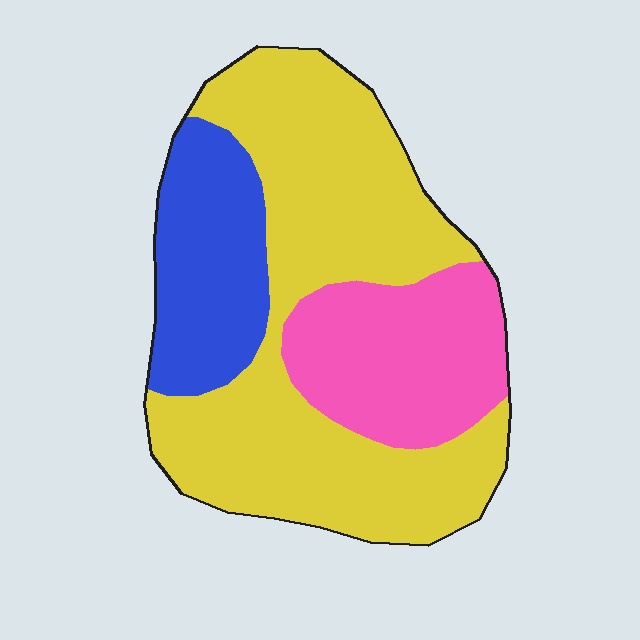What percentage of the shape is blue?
Blue takes up between a sixth and a third of the shape.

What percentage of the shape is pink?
Pink takes up about one quarter (1/4) of the shape.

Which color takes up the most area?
Yellow, at roughly 55%.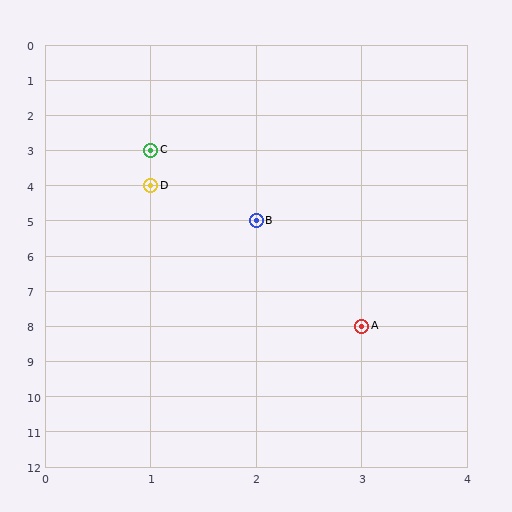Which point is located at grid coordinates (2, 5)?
Point B is at (2, 5).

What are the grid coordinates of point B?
Point B is at grid coordinates (2, 5).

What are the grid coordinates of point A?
Point A is at grid coordinates (3, 8).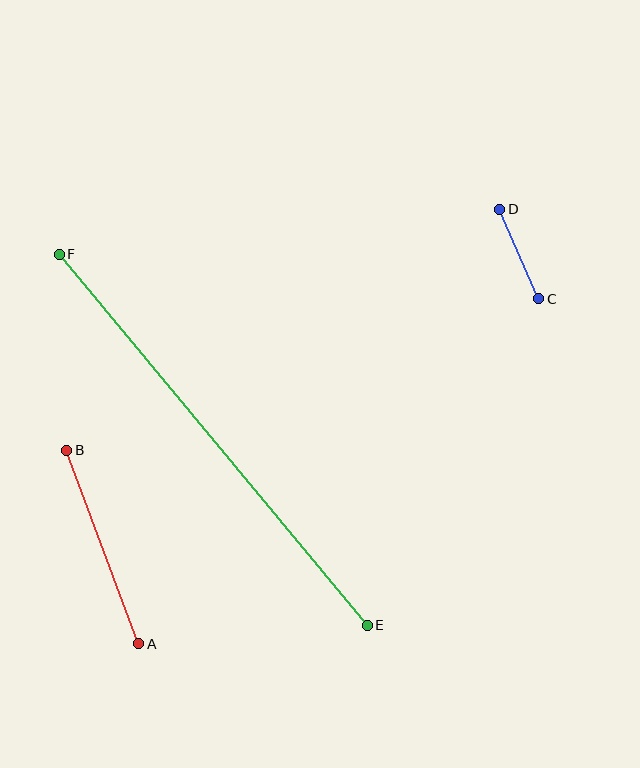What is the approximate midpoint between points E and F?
The midpoint is at approximately (213, 440) pixels.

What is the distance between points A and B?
The distance is approximately 207 pixels.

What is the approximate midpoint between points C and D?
The midpoint is at approximately (519, 254) pixels.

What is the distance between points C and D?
The distance is approximately 98 pixels.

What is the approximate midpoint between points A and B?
The midpoint is at approximately (103, 547) pixels.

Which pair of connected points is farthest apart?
Points E and F are farthest apart.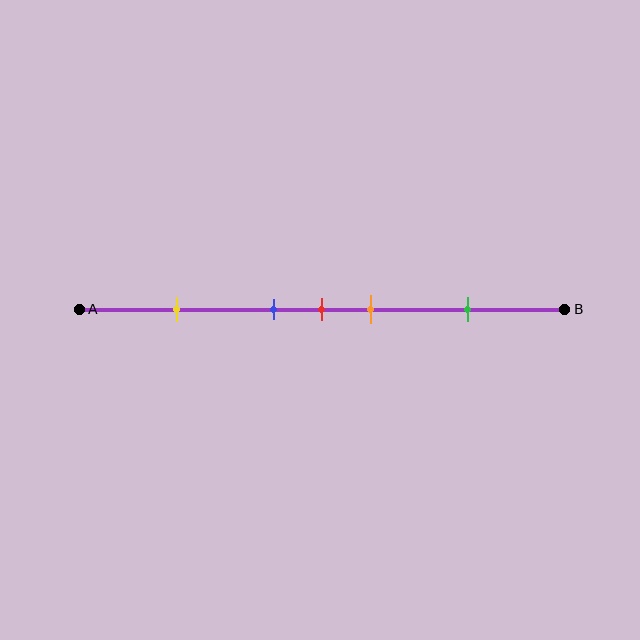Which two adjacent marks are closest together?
The blue and red marks are the closest adjacent pair.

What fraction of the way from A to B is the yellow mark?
The yellow mark is approximately 20% (0.2) of the way from A to B.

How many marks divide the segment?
There are 5 marks dividing the segment.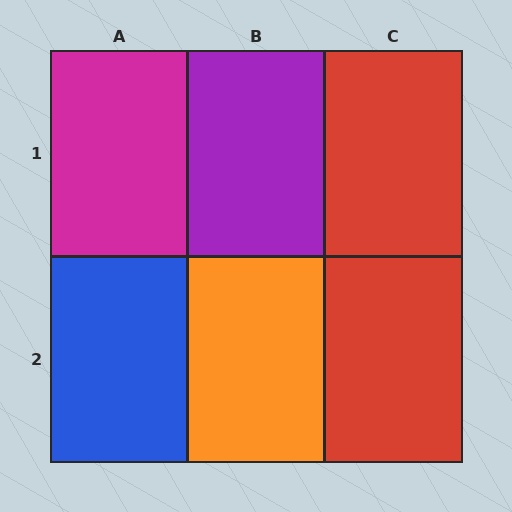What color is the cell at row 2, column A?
Blue.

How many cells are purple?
1 cell is purple.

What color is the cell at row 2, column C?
Red.